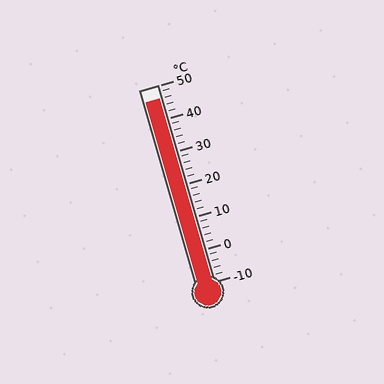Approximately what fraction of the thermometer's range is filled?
The thermometer is filled to approximately 95% of its range.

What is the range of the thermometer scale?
The thermometer scale ranges from -10°C to 50°C.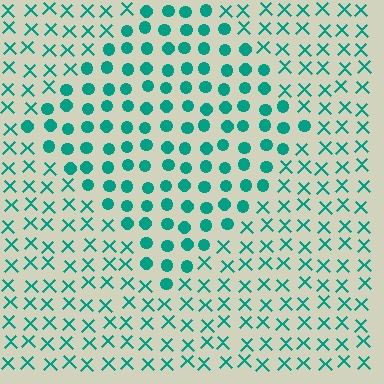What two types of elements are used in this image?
The image uses circles inside the diamond region and X marks outside it.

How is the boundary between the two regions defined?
The boundary is defined by a change in element shape: circles inside vs. X marks outside. All elements share the same color and spacing.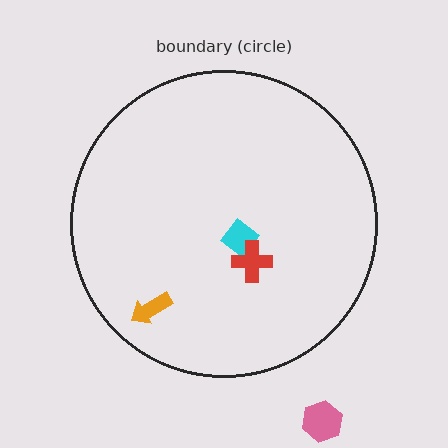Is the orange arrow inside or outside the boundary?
Inside.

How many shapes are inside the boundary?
3 inside, 1 outside.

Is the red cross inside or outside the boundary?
Inside.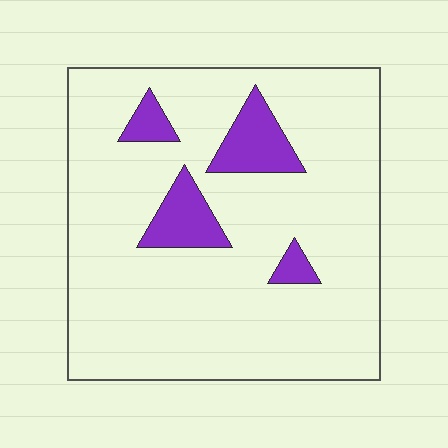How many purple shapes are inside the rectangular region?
4.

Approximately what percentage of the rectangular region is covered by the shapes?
Approximately 10%.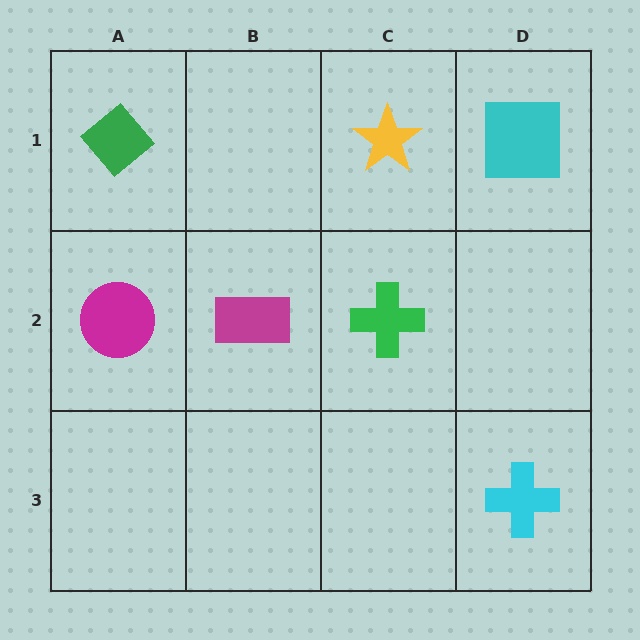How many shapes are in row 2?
3 shapes.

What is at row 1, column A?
A green diamond.